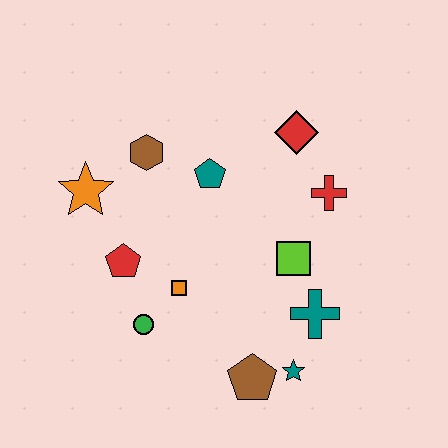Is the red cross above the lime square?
Yes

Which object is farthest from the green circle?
The red diamond is farthest from the green circle.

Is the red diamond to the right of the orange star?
Yes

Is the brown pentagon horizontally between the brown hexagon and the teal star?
Yes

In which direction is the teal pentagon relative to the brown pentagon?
The teal pentagon is above the brown pentagon.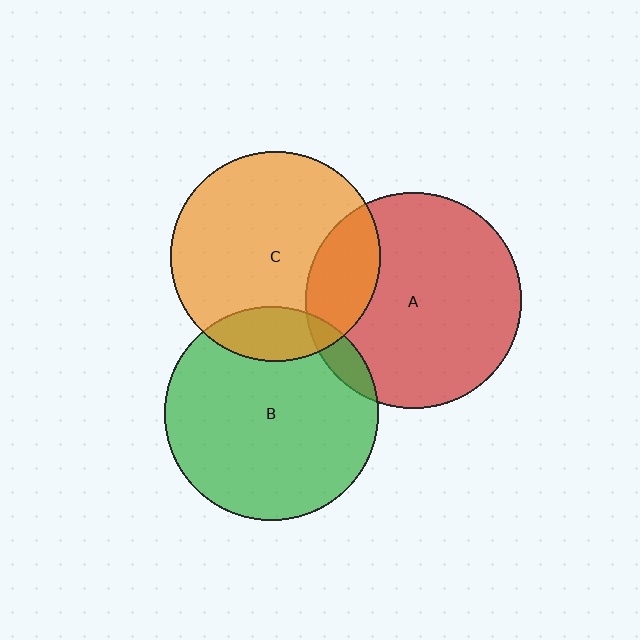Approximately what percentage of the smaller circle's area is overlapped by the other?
Approximately 5%.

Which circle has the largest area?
Circle A (red).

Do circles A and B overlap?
Yes.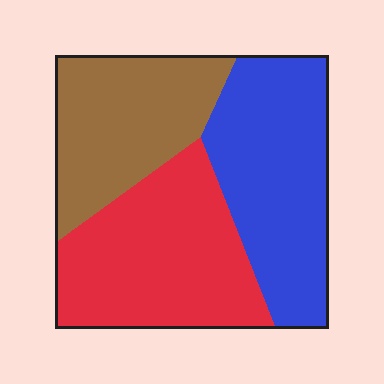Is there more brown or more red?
Red.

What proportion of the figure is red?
Red takes up about three eighths (3/8) of the figure.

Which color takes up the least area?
Brown, at roughly 30%.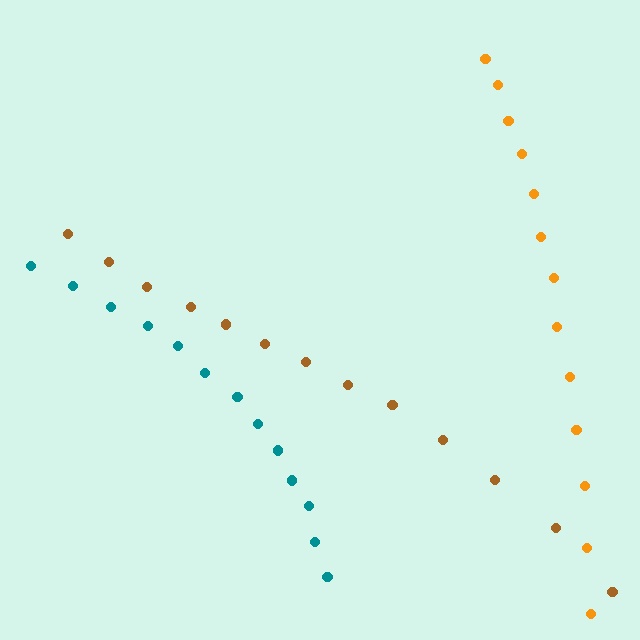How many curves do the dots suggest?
There are 3 distinct paths.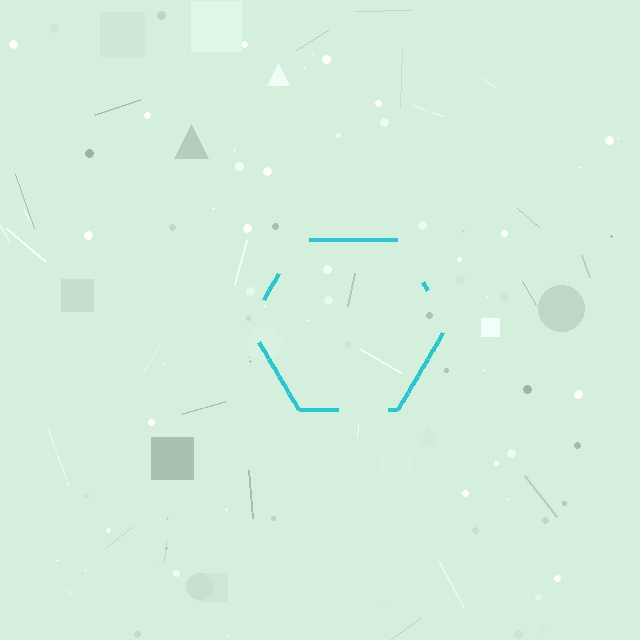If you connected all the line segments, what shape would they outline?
They would outline a hexagon.